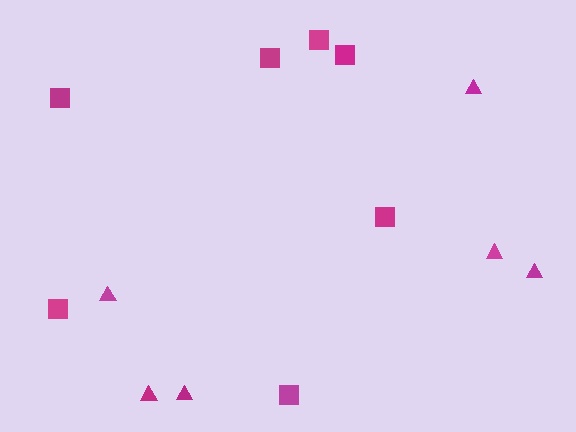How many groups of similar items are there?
There are 2 groups: one group of triangles (6) and one group of squares (7).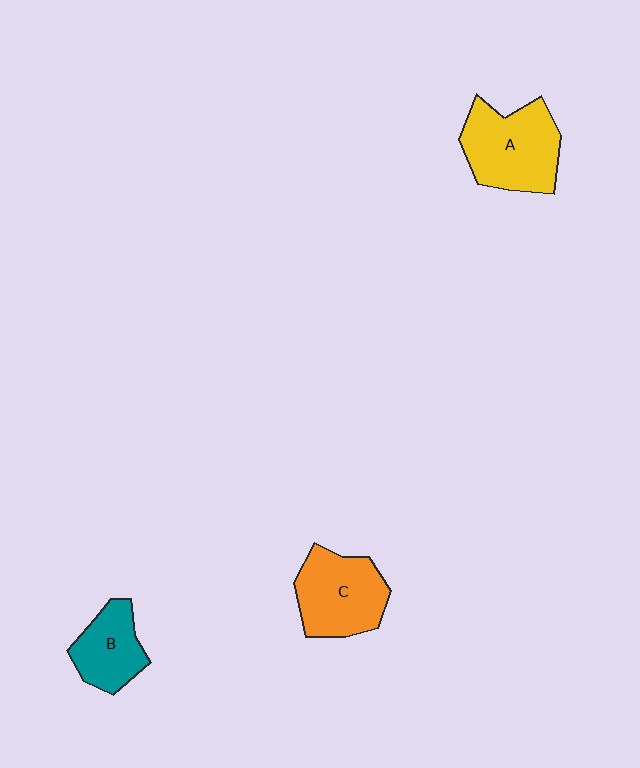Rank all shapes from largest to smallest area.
From largest to smallest: A (yellow), C (orange), B (teal).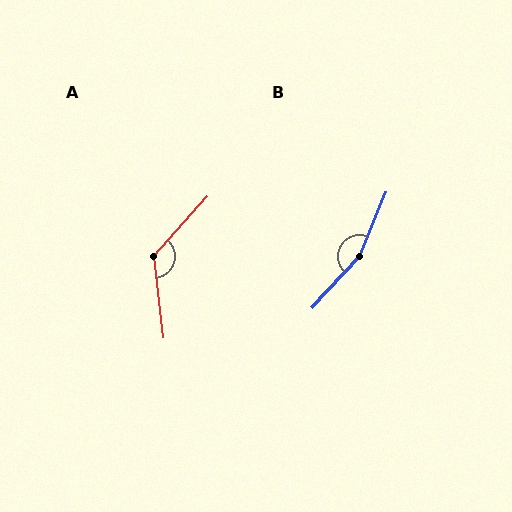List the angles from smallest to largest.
A (131°), B (160°).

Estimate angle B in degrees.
Approximately 160 degrees.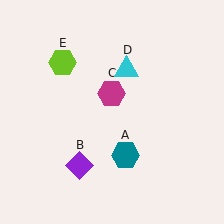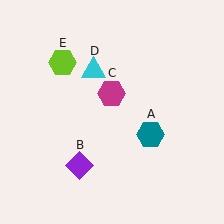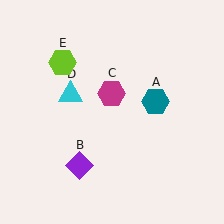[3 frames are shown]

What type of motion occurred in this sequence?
The teal hexagon (object A), cyan triangle (object D) rotated counterclockwise around the center of the scene.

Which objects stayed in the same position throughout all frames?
Purple diamond (object B) and magenta hexagon (object C) and lime hexagon (object E) remained stationary.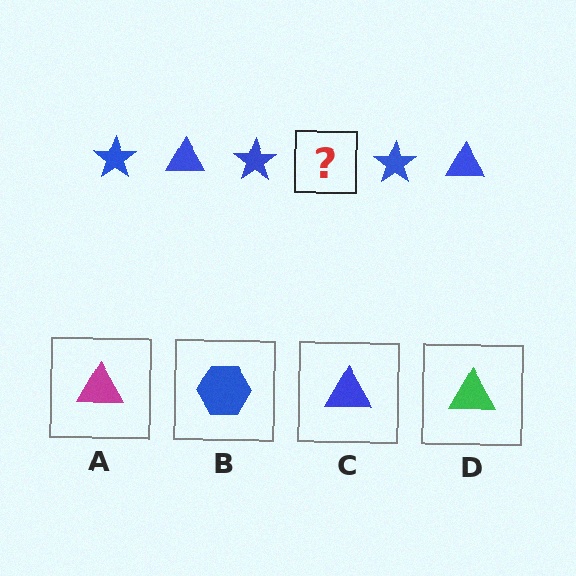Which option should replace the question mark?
Option C.